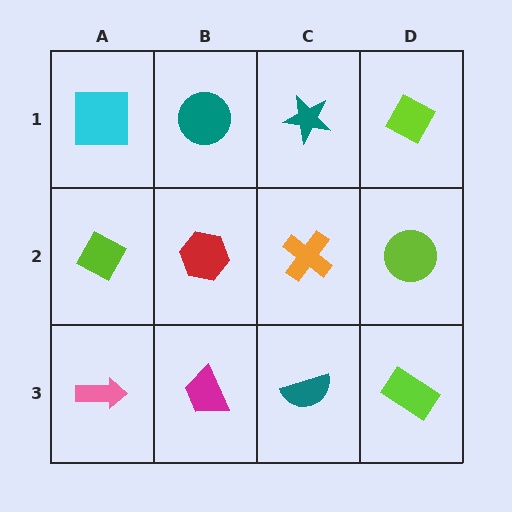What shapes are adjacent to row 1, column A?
A lime diamond (row 2, column A), a teal circle (row 1, column B).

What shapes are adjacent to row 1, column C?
An orange cross (row 2, column C), a teal circle (row 1, column B), a lime diamond (row 1, column D).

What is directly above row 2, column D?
A lime diamond.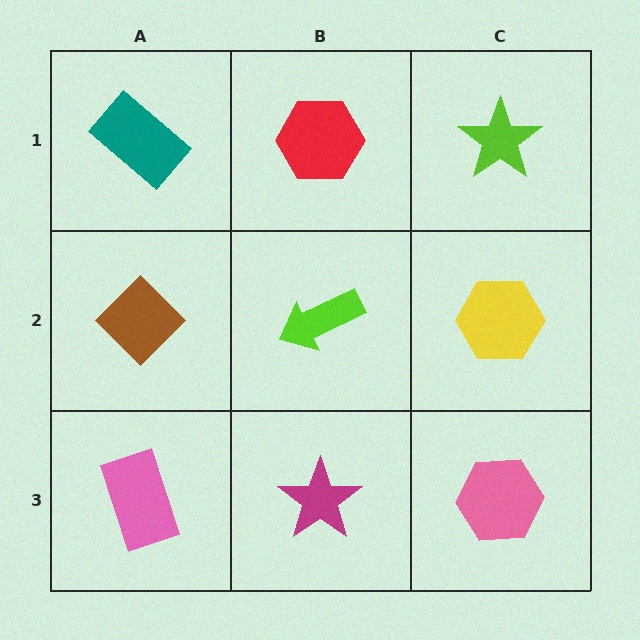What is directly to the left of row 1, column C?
A red hexagon.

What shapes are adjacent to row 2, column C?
A lime star (row 1, column C), a pink hexagon (row 3, column C), a lime arrow (row 2, column B).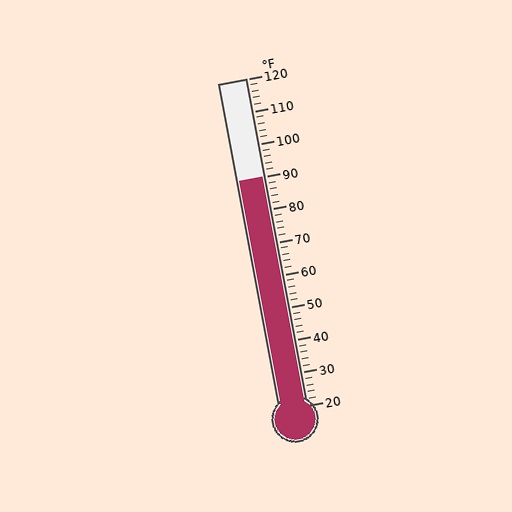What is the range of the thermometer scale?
The thermometer scale ranges from 20°F to 120°F.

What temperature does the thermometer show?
The thermometer shows approximately 90°F.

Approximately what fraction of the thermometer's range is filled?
The thermometer is filled to approximately 70% of its range.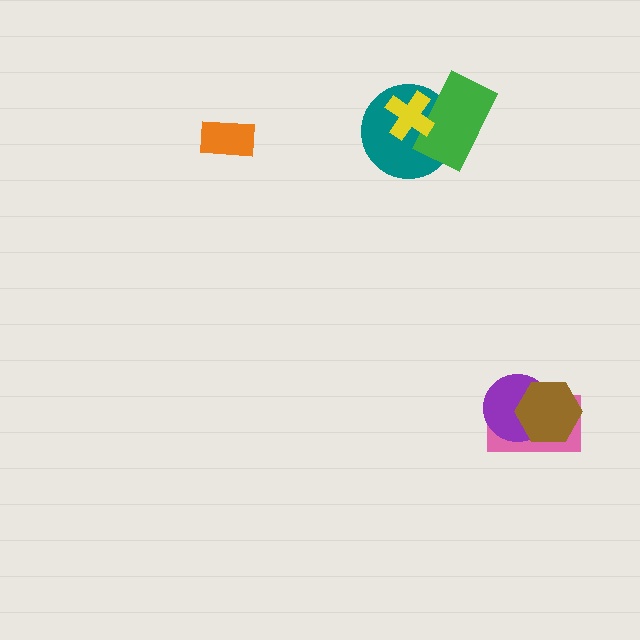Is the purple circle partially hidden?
Yes, it is partially covered by another shape.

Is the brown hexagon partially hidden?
No, no other shape covers it.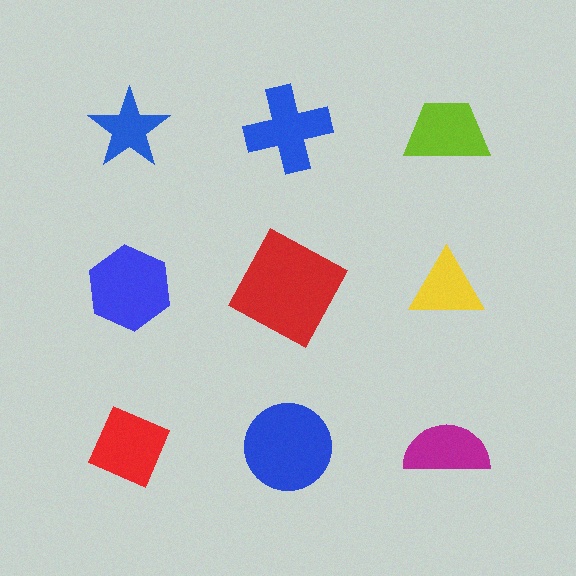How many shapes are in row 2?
3 shapes.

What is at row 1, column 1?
A blue star.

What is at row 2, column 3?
A yellow triangle.